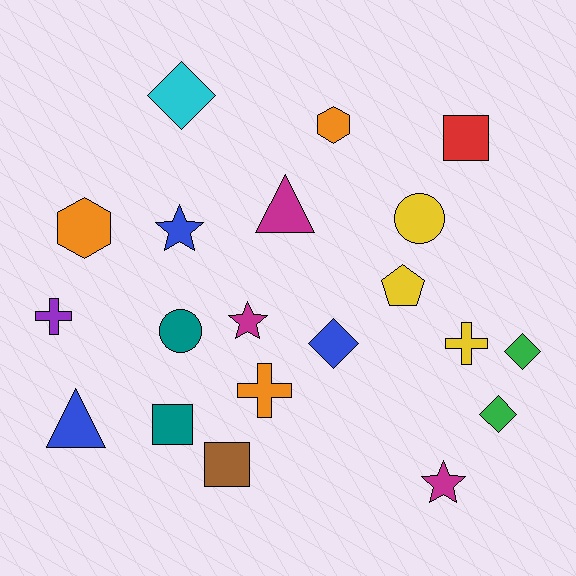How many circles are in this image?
There are 2 circles.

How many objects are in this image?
There are 20 objects.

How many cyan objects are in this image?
There is 1 cyan object.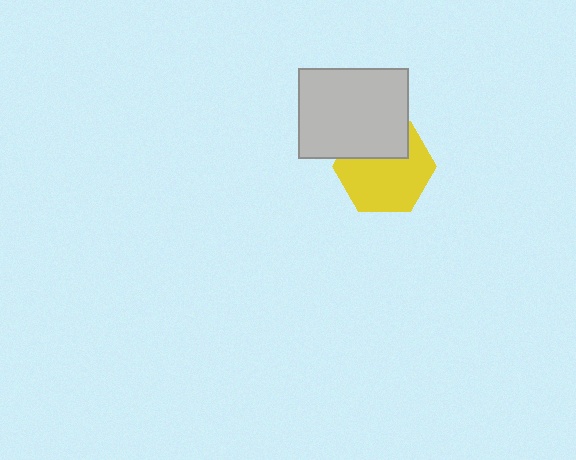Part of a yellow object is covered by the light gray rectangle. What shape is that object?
It is a hexagon.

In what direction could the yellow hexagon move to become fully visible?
The yellow hexagon could move down. That would shift it out from behind the light gray rectangle entirely.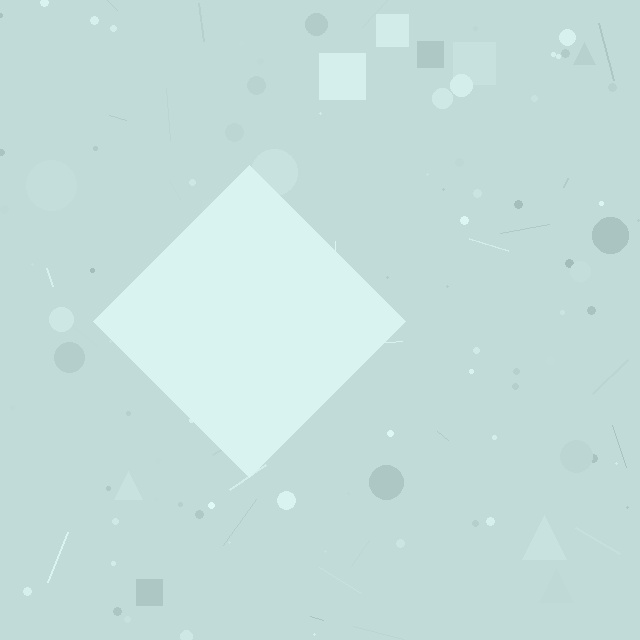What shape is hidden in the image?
A diamond is hidden in the image.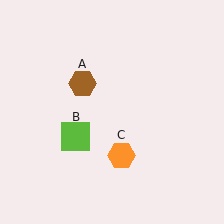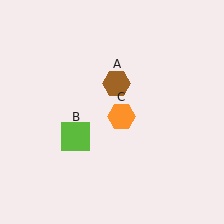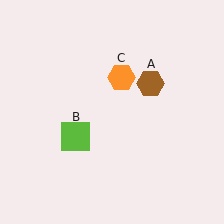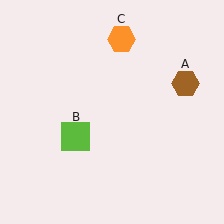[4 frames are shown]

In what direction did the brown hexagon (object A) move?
The brown hexagon (object A) moved right.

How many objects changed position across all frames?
2 objects changed position: brown hexagon (object A), orange hexagon (object C).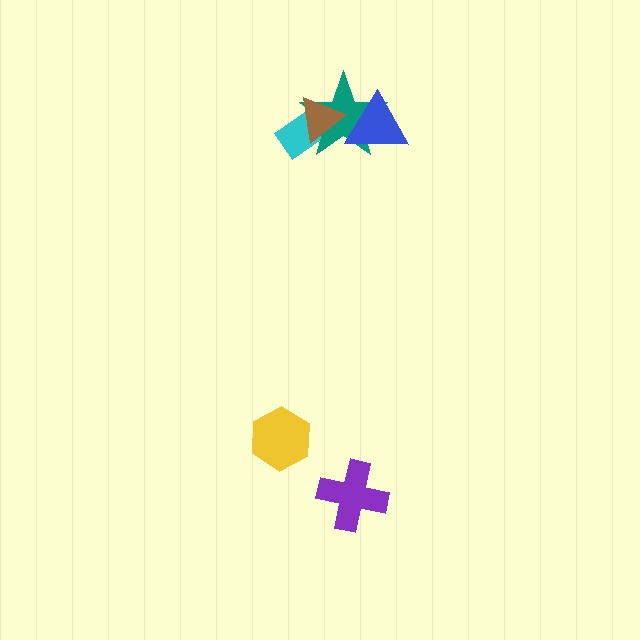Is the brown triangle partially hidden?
Yes, it is partially covered by another shape.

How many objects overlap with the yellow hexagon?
0 objects overlap with the yellow hexagon.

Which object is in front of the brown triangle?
The blue triangle is in front of the brown triangle.